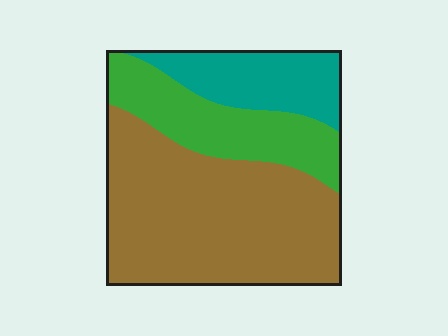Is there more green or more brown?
Brown.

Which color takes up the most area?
Brown, at roughly 55%.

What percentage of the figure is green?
Green takes up about one quarter (1/4) of the figure.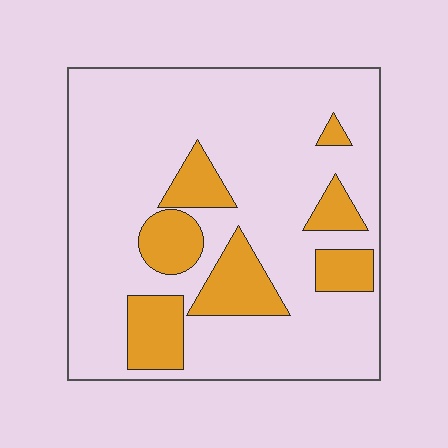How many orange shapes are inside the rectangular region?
7.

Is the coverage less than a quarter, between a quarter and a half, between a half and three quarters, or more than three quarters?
Less than a quarter.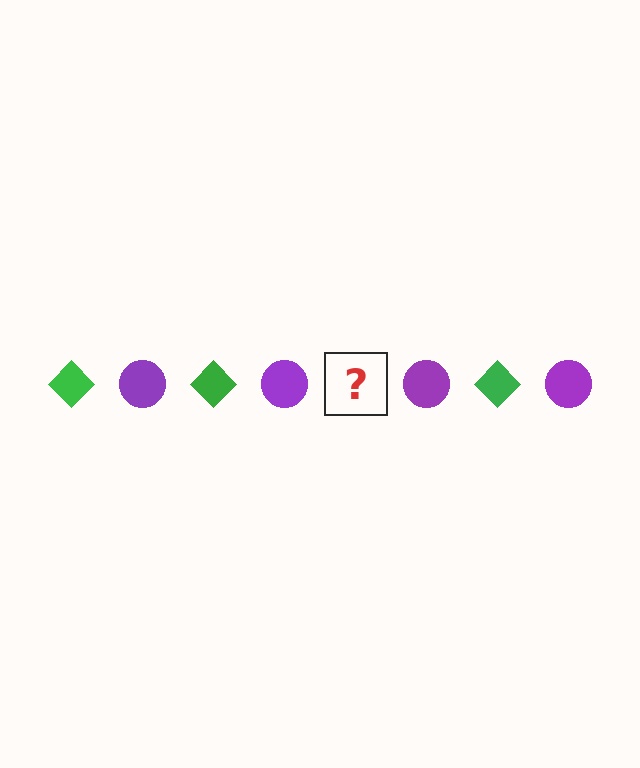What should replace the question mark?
The question mark should be replaced with a green diamond.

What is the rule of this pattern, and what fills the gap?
The rule is that the pattern alternates between green diamond and purple circle. The gap should be filled with a green diamond.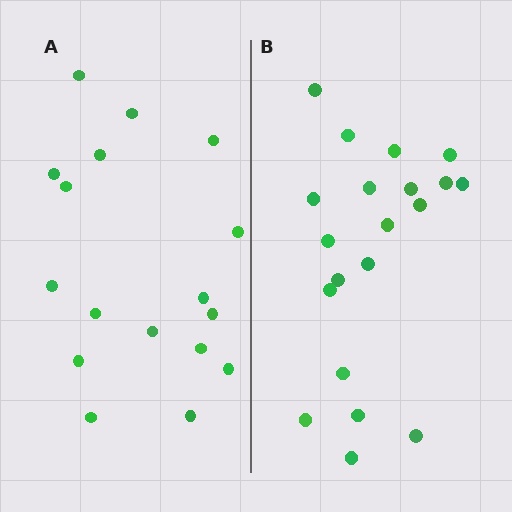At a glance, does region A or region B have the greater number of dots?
Region B (the right region) has more dots.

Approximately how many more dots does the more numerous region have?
Region B has just a few more — roughly 2 or 3 more dots than region A.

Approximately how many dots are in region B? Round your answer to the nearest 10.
About 20 dots.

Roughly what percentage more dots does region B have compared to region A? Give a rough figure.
About 20% more.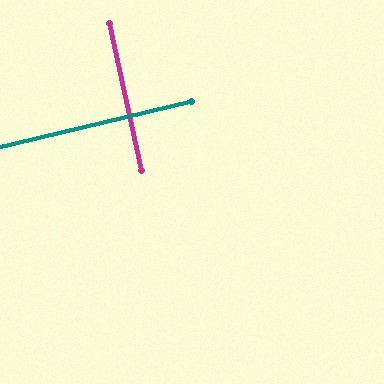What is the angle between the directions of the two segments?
Approximately 89 degrees.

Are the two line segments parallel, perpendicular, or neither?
Perpendicular — they meet at approximately 89°.